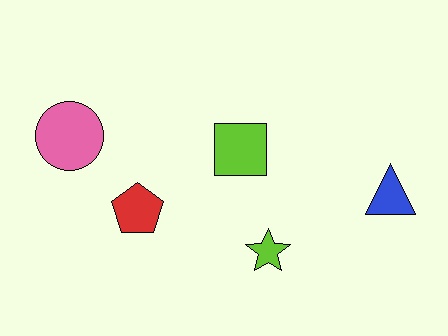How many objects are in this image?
There are 5 objects.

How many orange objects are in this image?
There are no orange objects.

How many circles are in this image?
There is 1 circle.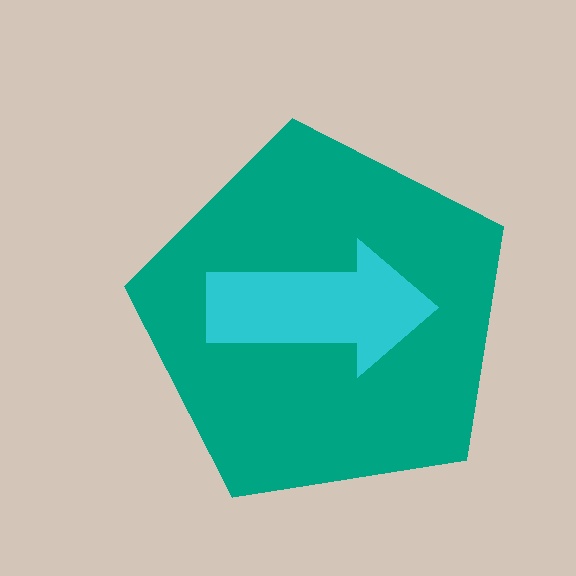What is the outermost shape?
The teal pentagon.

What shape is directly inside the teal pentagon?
The cyan arrow.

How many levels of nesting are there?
2.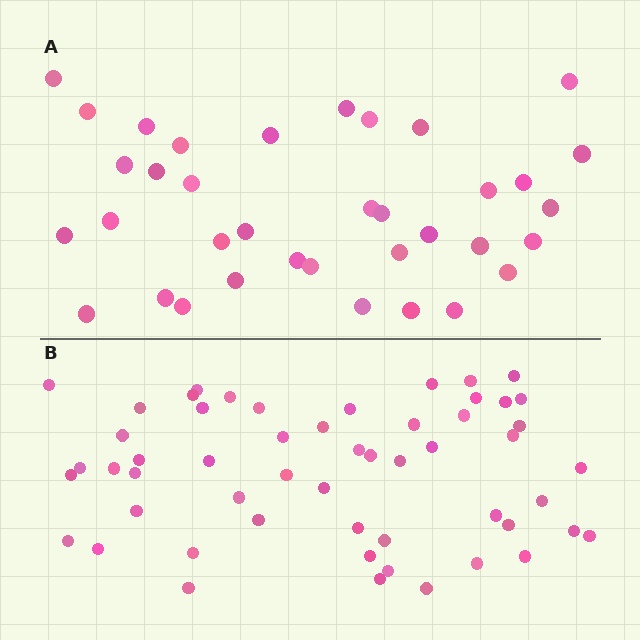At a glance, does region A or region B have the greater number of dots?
Region B (the bottom region) has more dots.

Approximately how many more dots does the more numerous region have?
Region B has approximately 20 more dots than region A.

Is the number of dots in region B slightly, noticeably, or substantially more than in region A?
Region B has substantially more. The ratio is roughly 1.5 to 1.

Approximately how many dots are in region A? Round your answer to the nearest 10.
About 40 dots. (The exact count is 36, which rounds to 40.)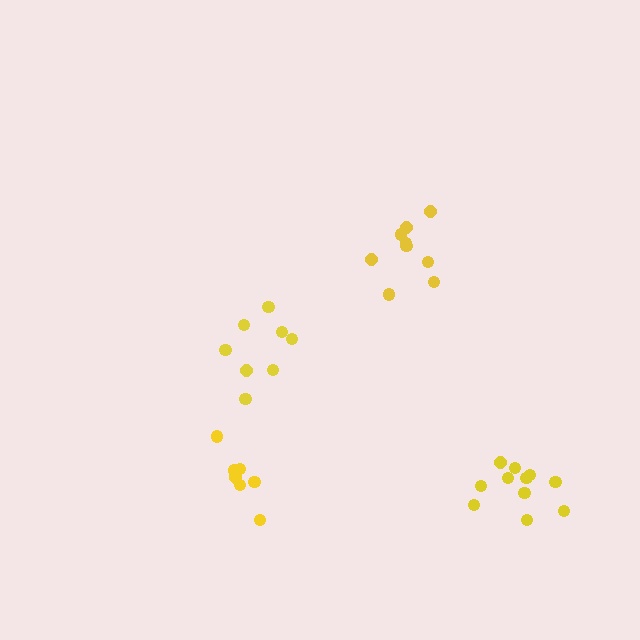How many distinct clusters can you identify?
There are 4 distinct clusters.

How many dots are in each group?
Group 1: 9 dots, Group 2: 8 dots, Group 3: 11 dots, Group 4: 7 dots (35 total).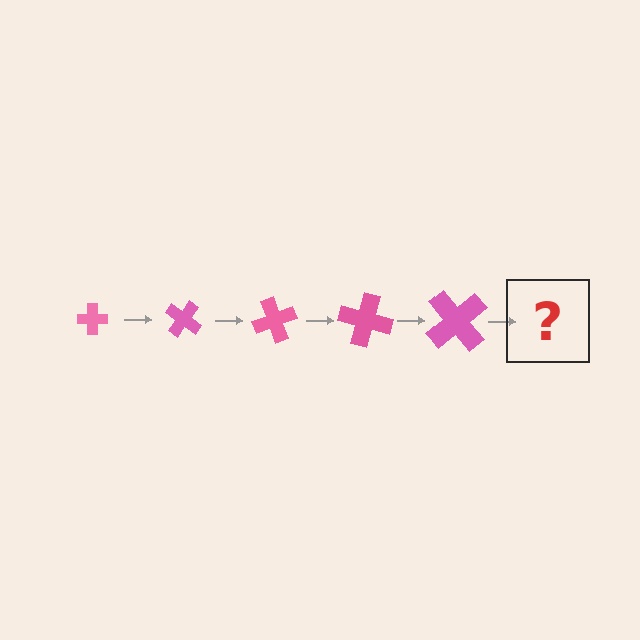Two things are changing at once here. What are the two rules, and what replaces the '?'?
The two rules are that the cross grows larger each step and it rotates 35 degrees each step. The '?' should be a cross, larger than the previous one and rotated 175 degrees from the start.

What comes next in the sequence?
The next element should be a cross, larger than the previous one and rotated 175 degrees from the start.